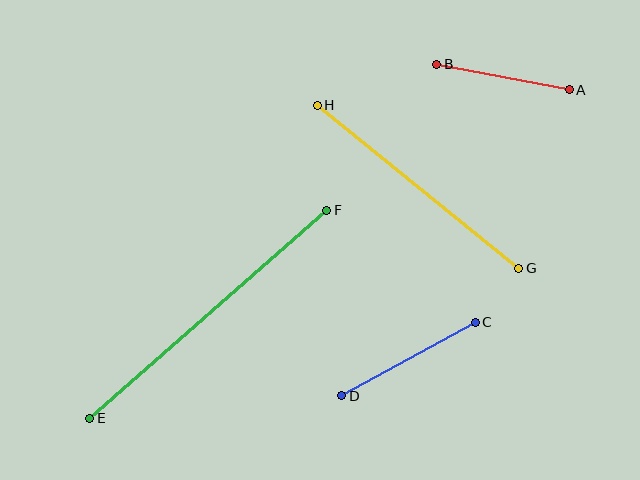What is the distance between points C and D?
The distance is approximately 152 pixels.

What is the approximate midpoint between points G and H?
The midpoint is at approximately (418, 187) pixels.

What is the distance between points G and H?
The distance is approximately 259 pixels.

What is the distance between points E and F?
The distance is approximately 315 pixels.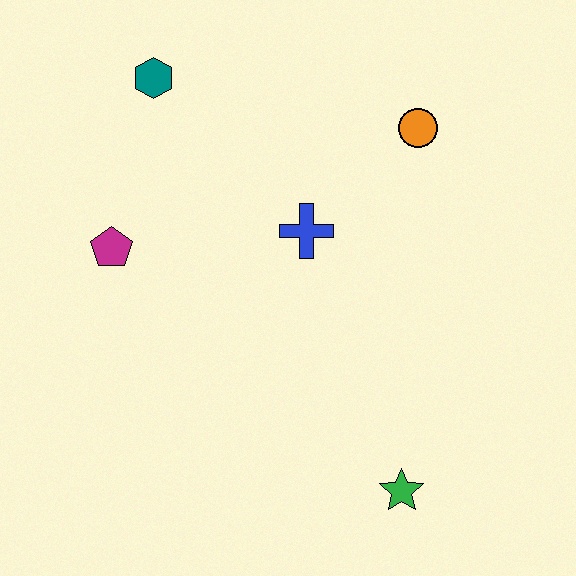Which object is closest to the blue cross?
The orange circle is closest to the blue cross.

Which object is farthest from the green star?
The teal hexagon is farthest from the green star.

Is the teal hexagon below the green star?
No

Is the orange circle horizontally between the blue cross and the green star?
No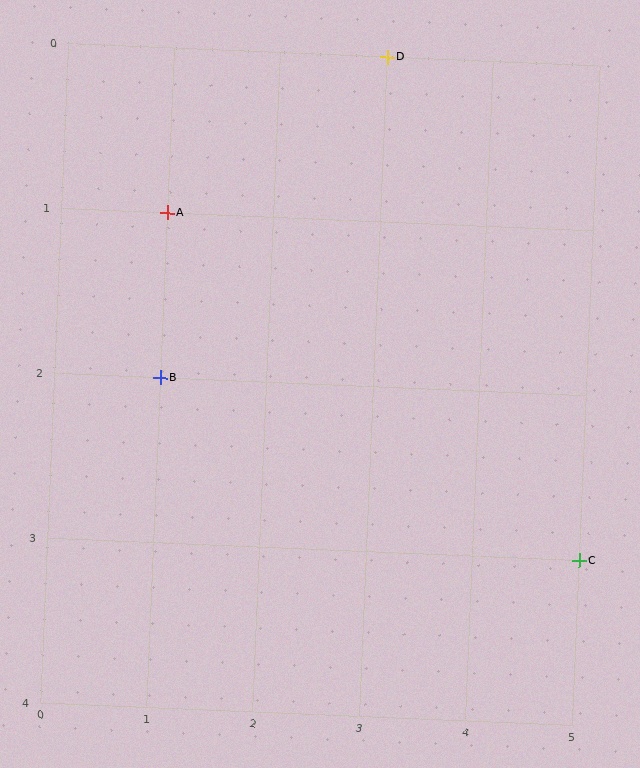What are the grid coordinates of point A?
Point A is at grid coordinates (1, 1).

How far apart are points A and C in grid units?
Points A and C are 4 columns and 2 rows apart (about 4.5 grid units diagonally).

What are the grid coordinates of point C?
Point C is at grid coordinates (5, 3).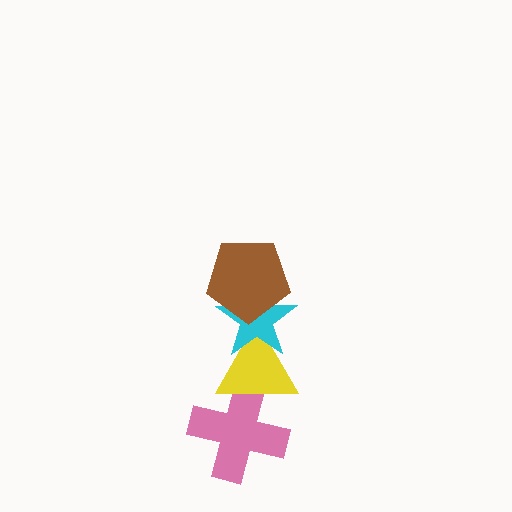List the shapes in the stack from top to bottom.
From top to bottom: the brown pentagon, the cyan star, the yellow triangle, the pink cross.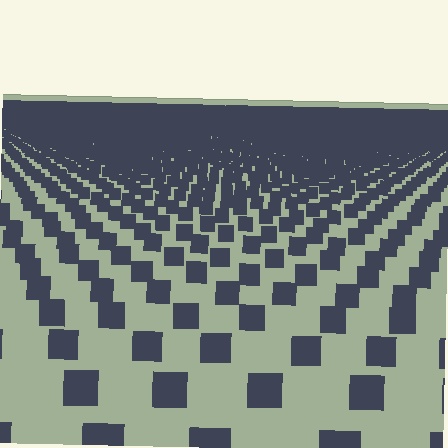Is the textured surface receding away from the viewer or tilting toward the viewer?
The surface is receding away from the viewer. Texture elements get smaller and denser toward the top.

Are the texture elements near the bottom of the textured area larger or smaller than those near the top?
Larger. Near the bottom, elements are closer to the viewer and appear at a bigger on-screen size.